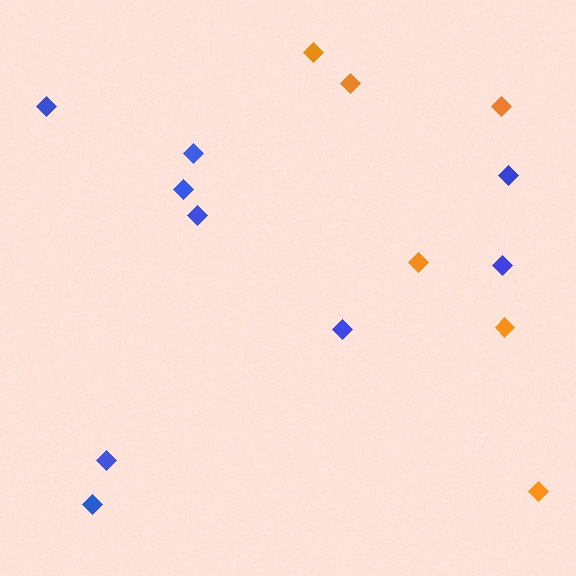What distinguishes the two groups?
There are 2 groups: one group of blue diamonds (9) and one group of orange diamonds (6).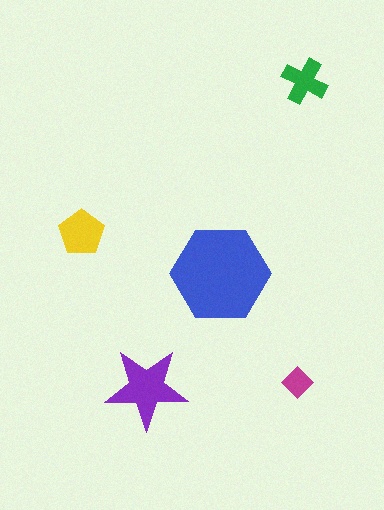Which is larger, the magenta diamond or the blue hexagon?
The blue hexagon.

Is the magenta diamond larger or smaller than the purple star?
Smaller.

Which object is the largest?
The blue hexagon.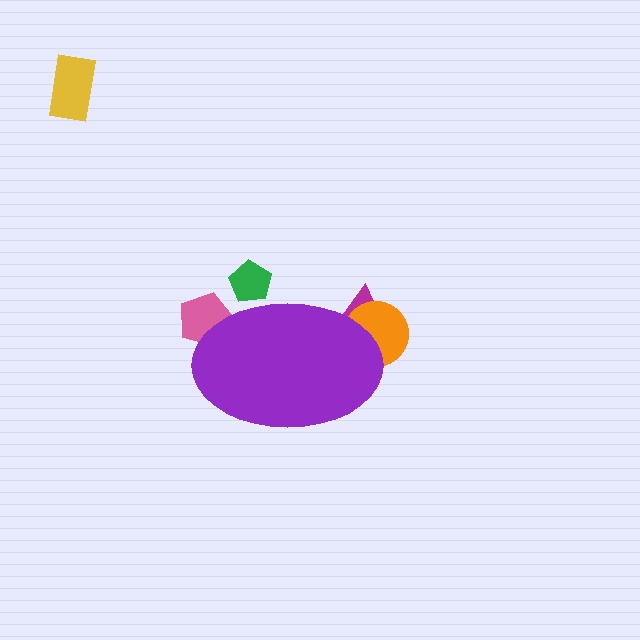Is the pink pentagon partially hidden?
Yes, the pink pentagon is partially hidden behind the purple ellipse.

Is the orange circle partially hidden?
Yes, the orange circle is partially hidden behind the purple ellipse.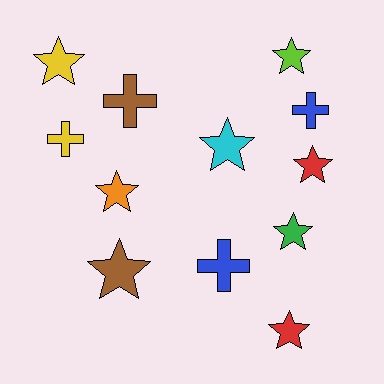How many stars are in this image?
There are 8 stars.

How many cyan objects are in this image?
There is 1 cyan object.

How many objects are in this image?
There are 12 objects.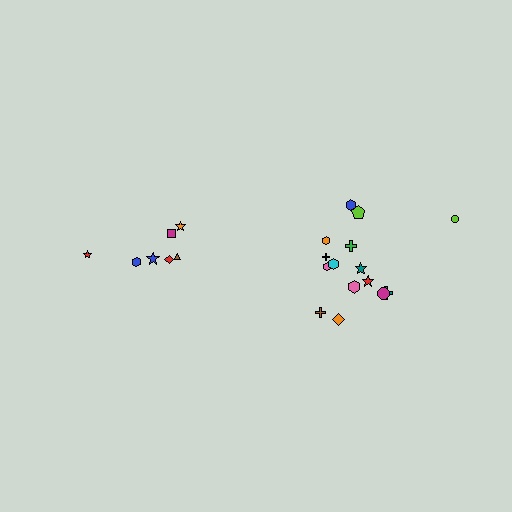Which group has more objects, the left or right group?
The right group.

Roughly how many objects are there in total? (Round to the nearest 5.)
Roughly 20 objects in total.